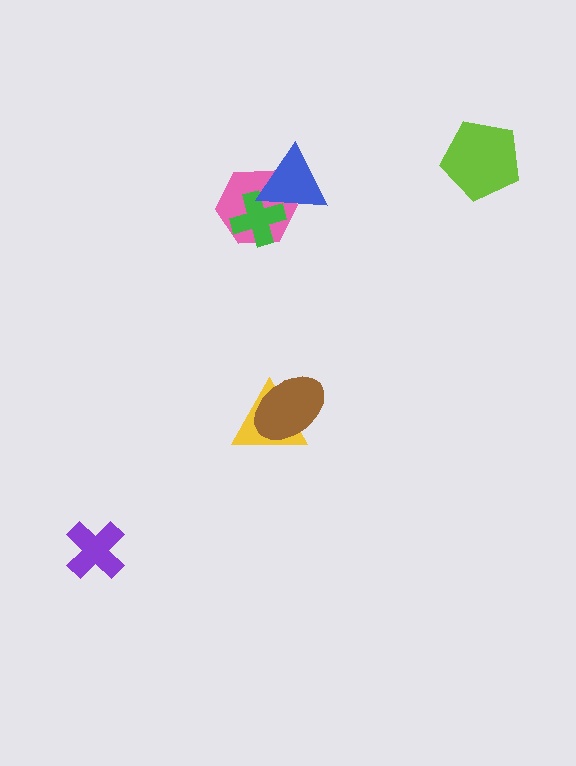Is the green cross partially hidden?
Yes, it is partially covered by another shape.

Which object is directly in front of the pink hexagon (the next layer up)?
The green cross is directly in front of the pink hexagon.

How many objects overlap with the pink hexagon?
2 objects overlap with the pink hexagon.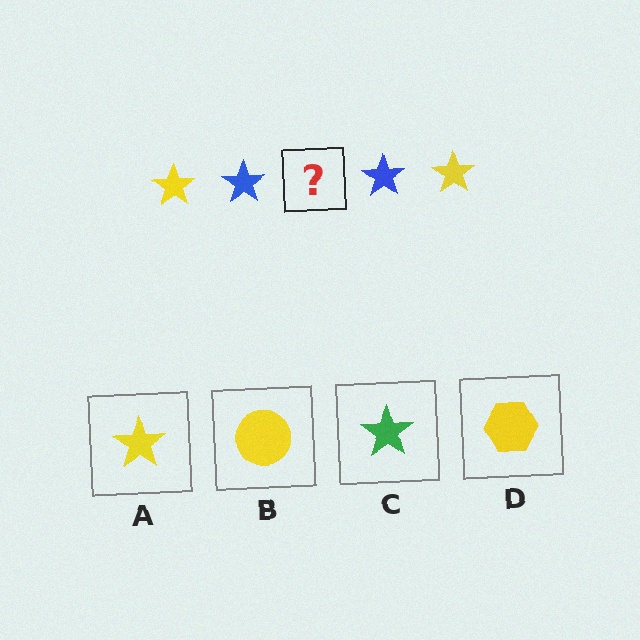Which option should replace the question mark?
Option A.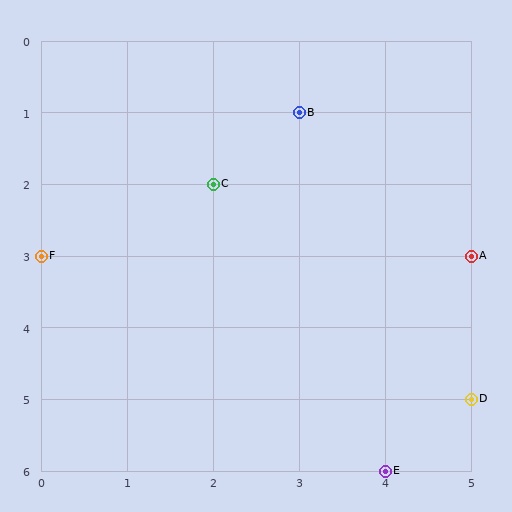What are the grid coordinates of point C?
Point C is at grid coordinates (2, 2).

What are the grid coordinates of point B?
Point B is at grid coordinates (3, 1).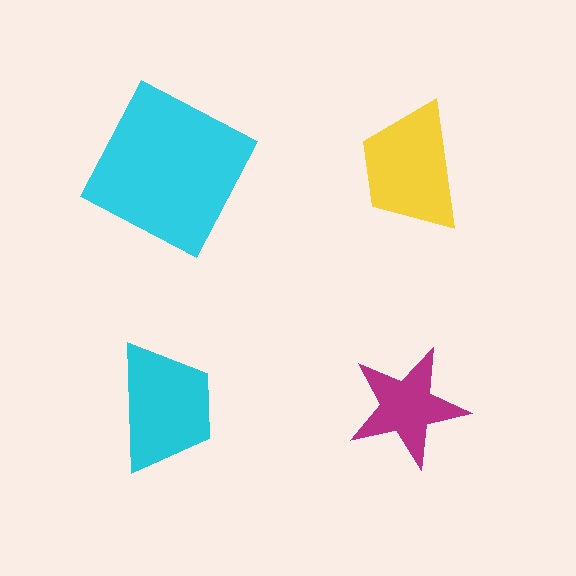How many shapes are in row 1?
2 shapes.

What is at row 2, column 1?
A cyan trapezoid.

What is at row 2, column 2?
A magenta star.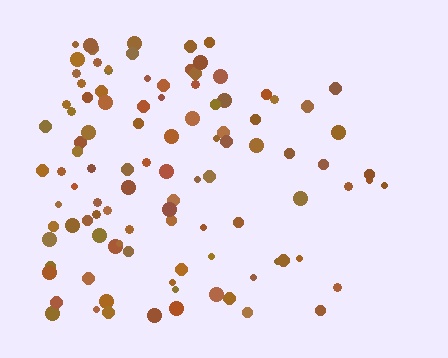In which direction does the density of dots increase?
From right to left, with the left side densest.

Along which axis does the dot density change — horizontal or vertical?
Horizontal.